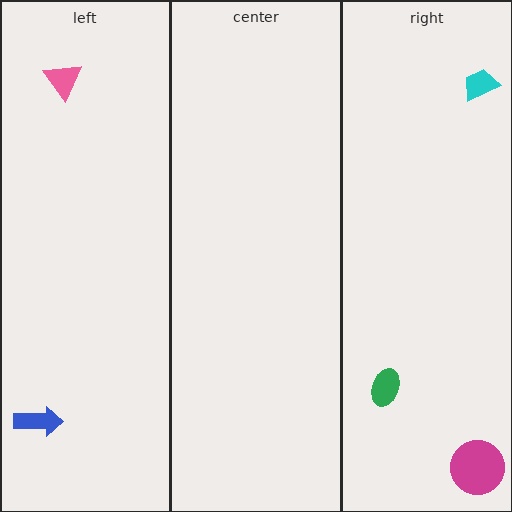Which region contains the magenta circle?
The right region.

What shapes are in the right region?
The green ellipse, the magenta circle, the cyan trapezoid.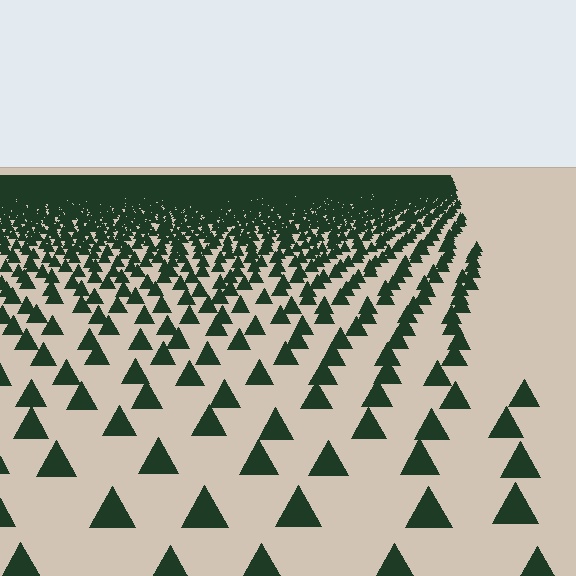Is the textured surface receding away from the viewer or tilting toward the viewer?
The surface is receding away from the viewer. Texture elements get smaller and denser toward the top.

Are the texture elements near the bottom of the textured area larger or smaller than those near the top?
Larger. Near the bottom, elements are closer to the viewer and appear at a bigger on-screen size.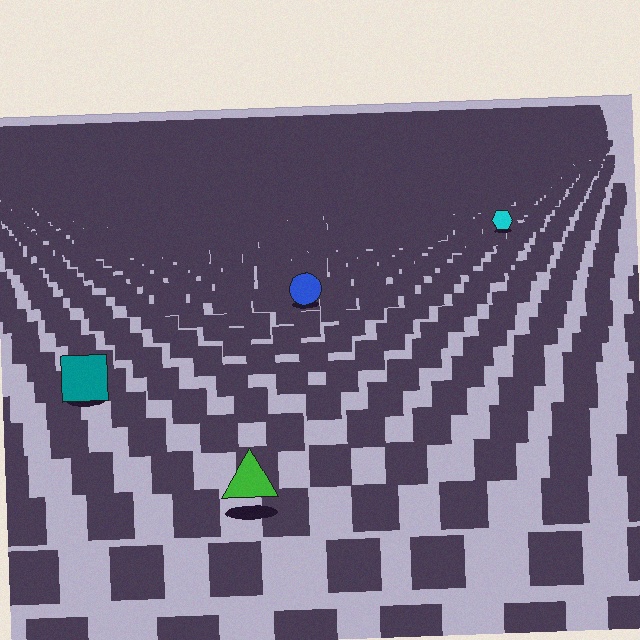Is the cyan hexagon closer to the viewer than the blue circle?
No. The blue circle is closer — you can tell from the texture gradient: the ground texture is coarser near it.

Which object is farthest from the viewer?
The cyan hexagon is farthest from the viewer. It appears smaller and the ground texture around it is denser.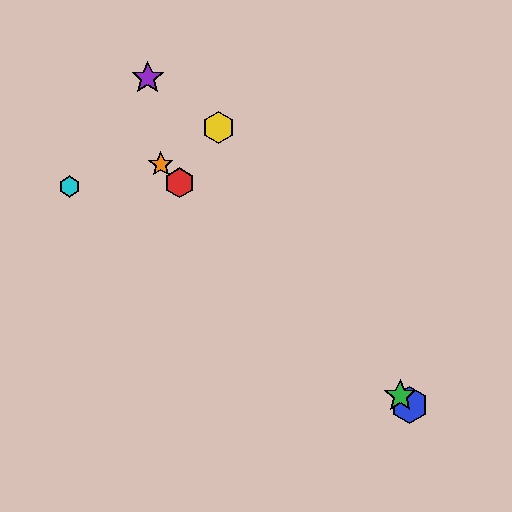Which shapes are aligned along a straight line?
The red hexagon, the blue hexagon, the green star, the orange star are aligned along a straight line.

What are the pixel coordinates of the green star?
The green star is at (400, 396).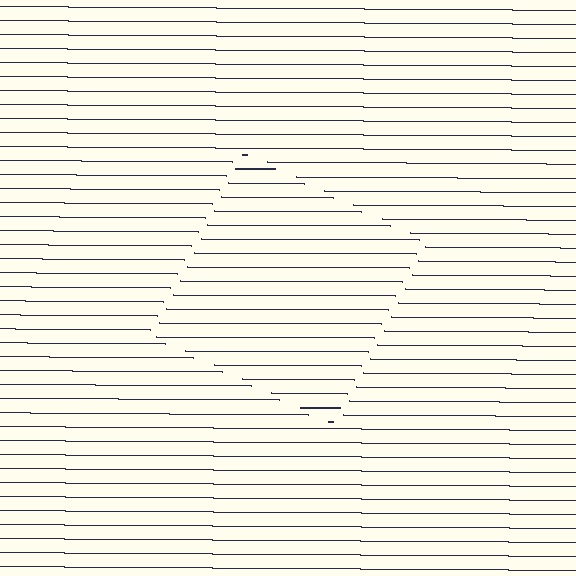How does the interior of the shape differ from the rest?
The interior of the shape contains the same grating, shifted by half a period — the contour is defined by the phase discontinuity where line-ends from the inner and outer gratings abut.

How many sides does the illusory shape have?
4 sides — the line-ends trace a square.